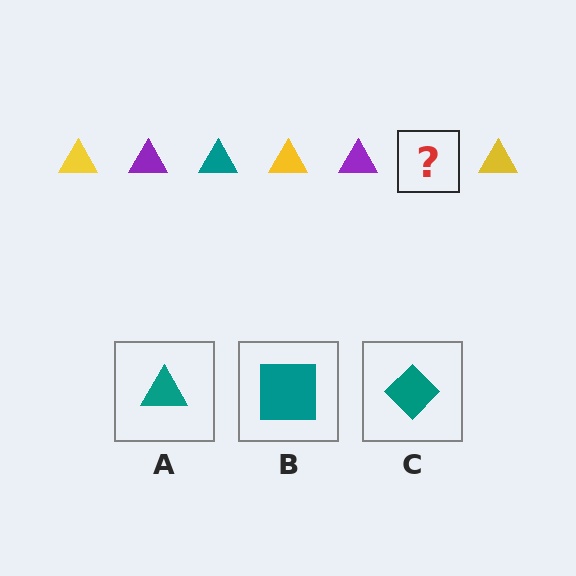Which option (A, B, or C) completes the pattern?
A.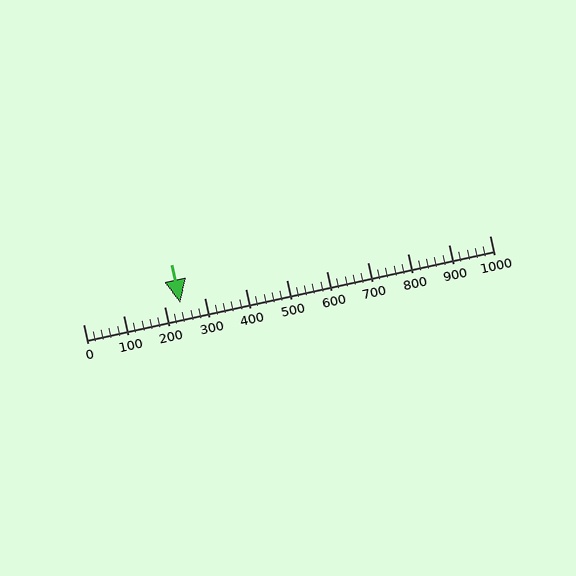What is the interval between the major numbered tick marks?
The major tick marks are spaced 100 units apart.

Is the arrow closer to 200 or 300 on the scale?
The arrow is closer to 200.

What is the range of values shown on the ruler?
The ruler shows values from 0 to 1000.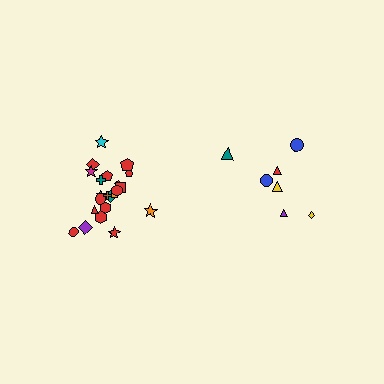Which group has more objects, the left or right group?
The left group.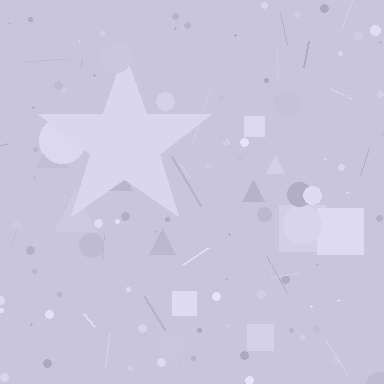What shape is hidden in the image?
A star is hidden in the image.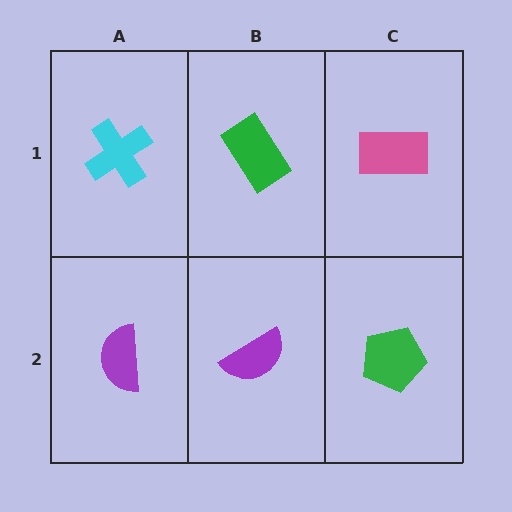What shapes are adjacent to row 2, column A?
A cyan cross (row 1, column A), a purple semicircle (row 2, column B).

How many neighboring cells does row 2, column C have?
2.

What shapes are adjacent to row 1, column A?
A purple semicircle (row 2, column A), a green rectangle (row 1, column B).